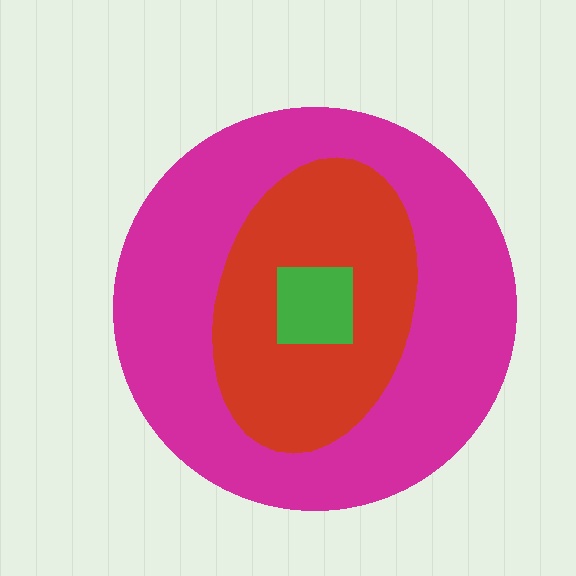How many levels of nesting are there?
3.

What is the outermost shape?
The magenta circle.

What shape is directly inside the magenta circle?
The red ellipse.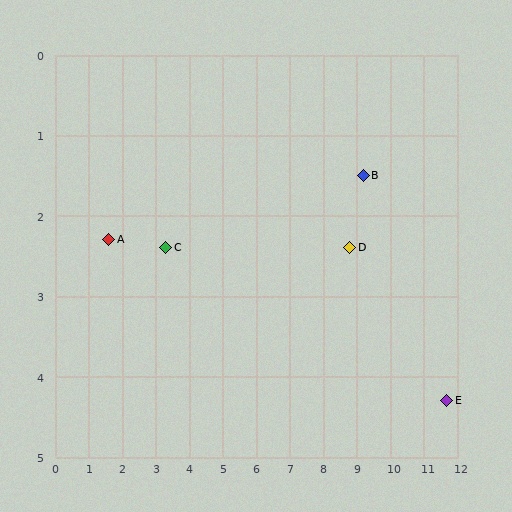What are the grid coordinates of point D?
Point D is at approximately (8.8, 2.4).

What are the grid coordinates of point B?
Point B is at approximately (9.2, 1.5).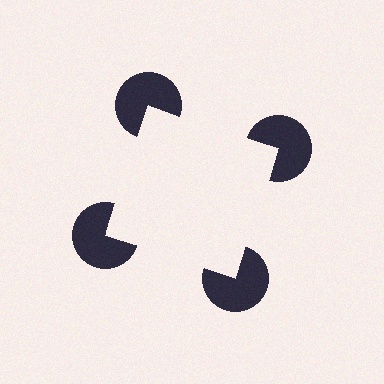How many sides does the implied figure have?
4 sides.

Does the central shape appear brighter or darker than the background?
It typically appears slightly brighter than the background, even though no actual brightness change is drawn.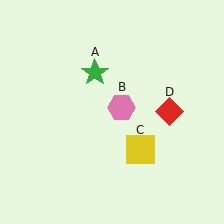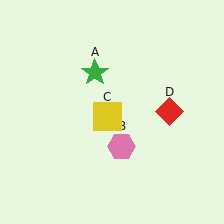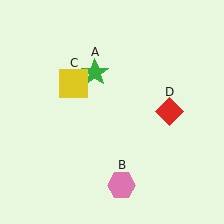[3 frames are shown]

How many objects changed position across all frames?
2 objects changed position: pink hexagon (object B), yellow square (object C).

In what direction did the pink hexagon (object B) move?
The pink hexagon (object B) moved down.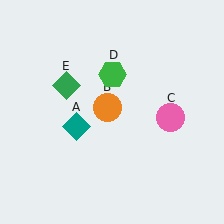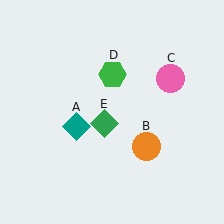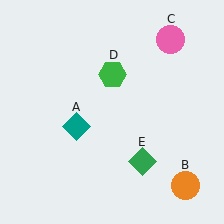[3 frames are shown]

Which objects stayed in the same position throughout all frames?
Teal diamond (object A) and green hexagon (object D) remained stationary.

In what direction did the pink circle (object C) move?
The pink circle (object C) moved up.